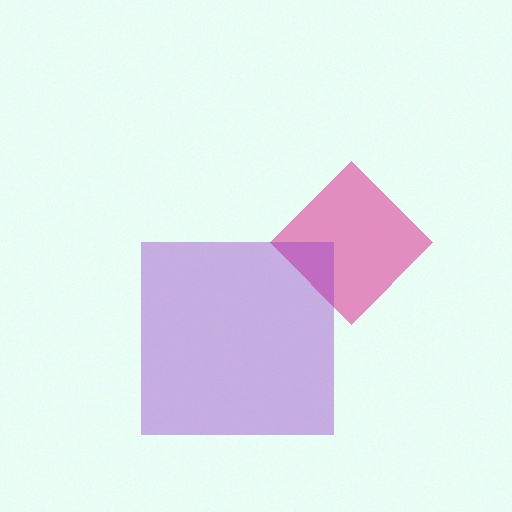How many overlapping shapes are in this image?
There are 2 overlapping shapes in the image.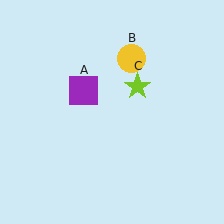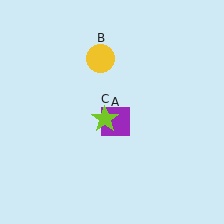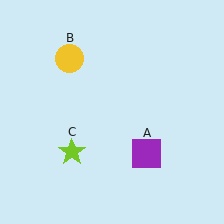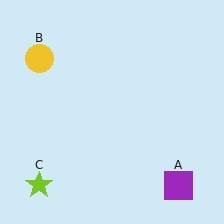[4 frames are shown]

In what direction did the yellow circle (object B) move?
The yellow circle (object B) moved left.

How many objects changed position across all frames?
3 objects changed position: purple square (object A), yellow circle (object B), lime star (object C).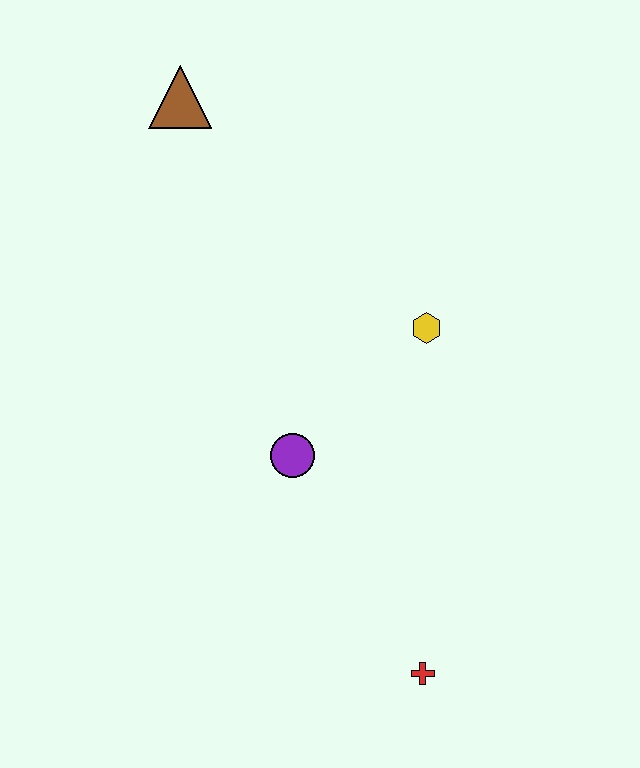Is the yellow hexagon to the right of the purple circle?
Yes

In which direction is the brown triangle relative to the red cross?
The brown triangle is above the red cross.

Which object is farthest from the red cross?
The brown triangle is farthest from the red cross.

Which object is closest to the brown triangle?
The yellow hexagon is closest to the brown triangle.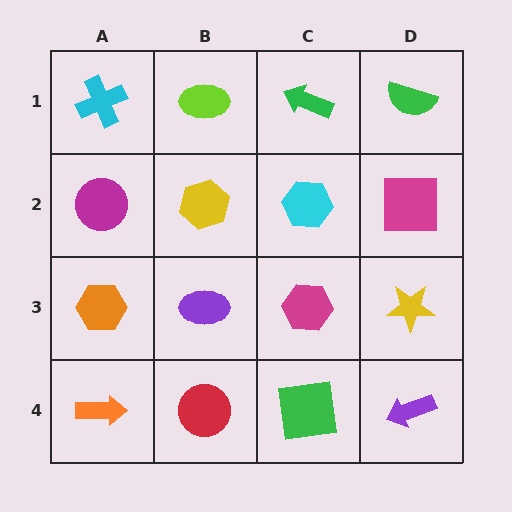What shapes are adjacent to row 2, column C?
A green arrow (row 1, column C), a magenta hexagon (row 3, column C), a yellow hexagon (row 2, column B), a magenta square (row 2, column D).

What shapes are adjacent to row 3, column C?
A cyan hexagon (row 2, column C), a green square (row 4, column C), a purple ellipse (row 3, column B), a yellow star (row 3, column D).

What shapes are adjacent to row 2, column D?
A green semicircle (row 1, column D), a yellow star (row 3, column D), a cyan hexagon (row 2, column C).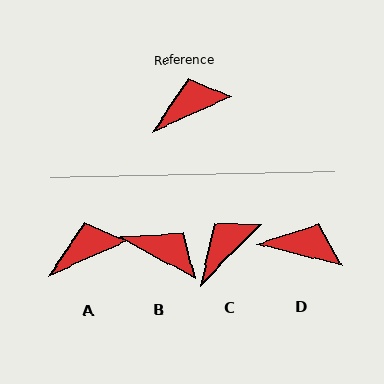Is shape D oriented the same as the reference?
No, it is off by about 37 degrees.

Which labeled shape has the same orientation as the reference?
A.